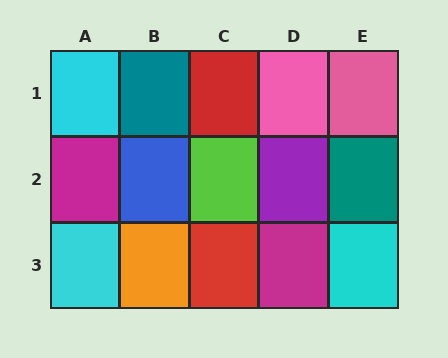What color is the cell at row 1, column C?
Red.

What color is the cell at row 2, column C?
Lime.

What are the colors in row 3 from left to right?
Cyan, orange, red, magenta, cyan.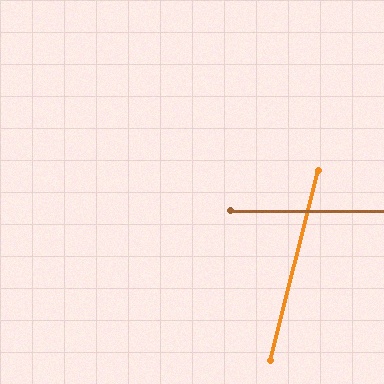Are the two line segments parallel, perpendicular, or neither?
Neither parallel nor perpendicular — they differ by about 76°.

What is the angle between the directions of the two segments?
Approximately 76 degrees.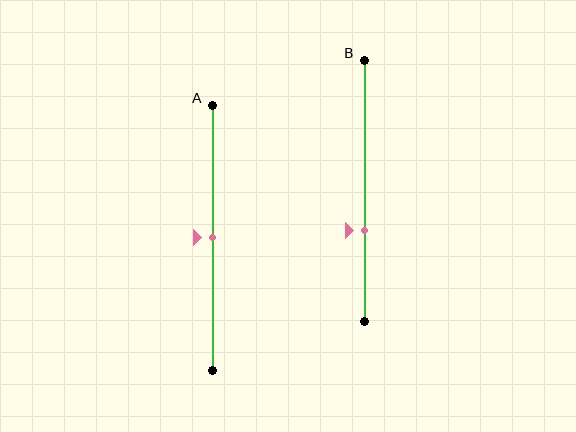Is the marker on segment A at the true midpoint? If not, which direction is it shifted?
Yes, the marker on segment A is at the true midpoint.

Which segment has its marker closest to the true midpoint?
Segment A has its marker closest to the true midpoint.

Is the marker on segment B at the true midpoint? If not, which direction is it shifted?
No, the marker on segment B is shifted downward by about 15% of the segment length.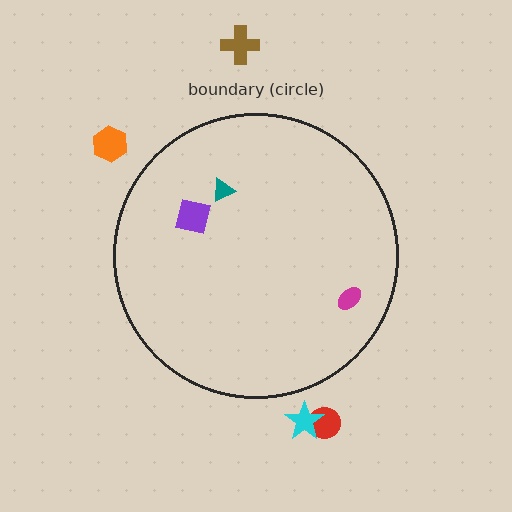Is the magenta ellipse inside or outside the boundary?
Inside.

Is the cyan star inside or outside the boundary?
Outside.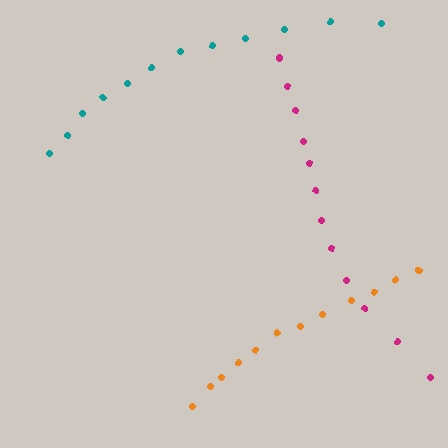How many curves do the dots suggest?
There are 3 distinct paths.